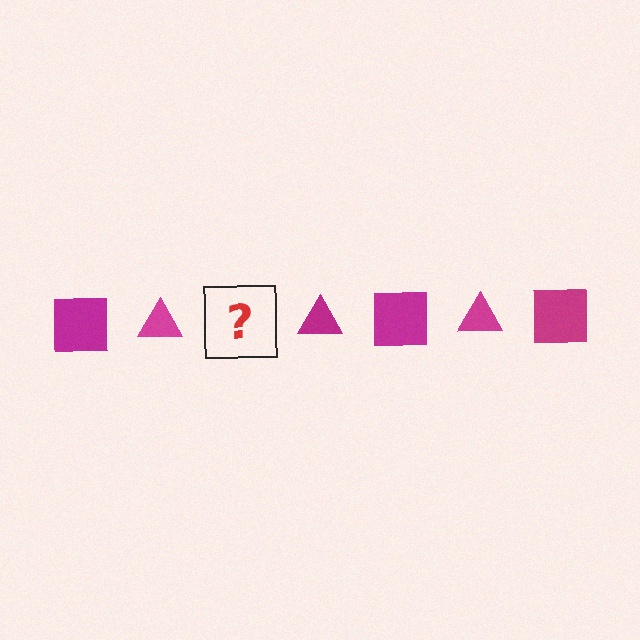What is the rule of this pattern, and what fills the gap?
The rule is that the pattern cycles through square, triangle shapes in magenta. The gap should be filled with a magenta square.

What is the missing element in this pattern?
The missing element is a magenta square.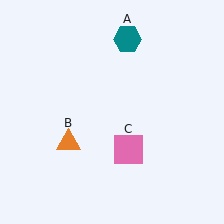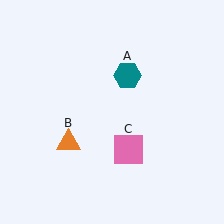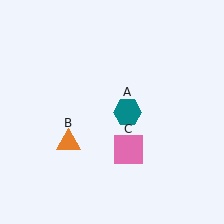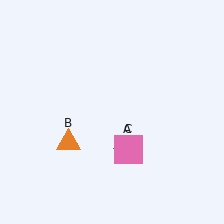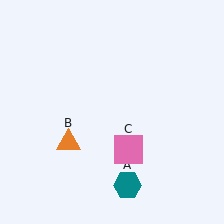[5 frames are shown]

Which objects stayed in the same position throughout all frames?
Orange triangle (object B) and pink square (object C) remained stationary.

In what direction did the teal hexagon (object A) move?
The teal hexagon (object A) moved down.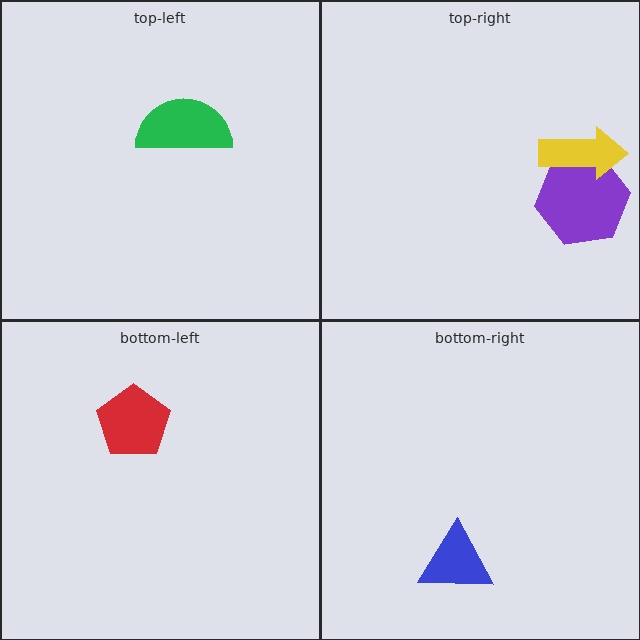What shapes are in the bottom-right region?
The blue triangle.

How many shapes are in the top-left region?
1.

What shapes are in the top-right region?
The purple hexagon, the yellow arrow.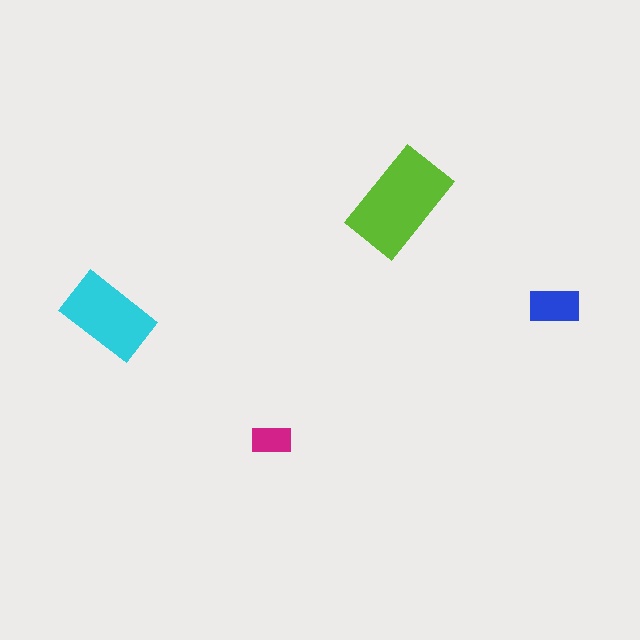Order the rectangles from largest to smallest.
the lime one, the cyan one, the blue one, the magenta one.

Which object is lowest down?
The magenta rectangle is bottommost.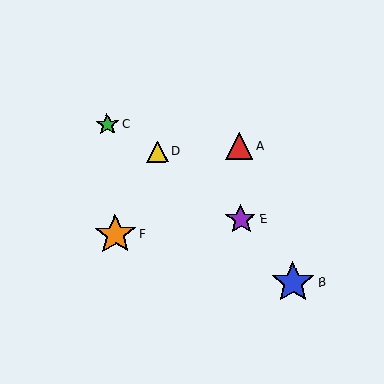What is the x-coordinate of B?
Object B is at x≈293.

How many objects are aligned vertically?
2 objects (A, E) are aligned vertically.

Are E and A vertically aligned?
Yes, both are at x≈241.